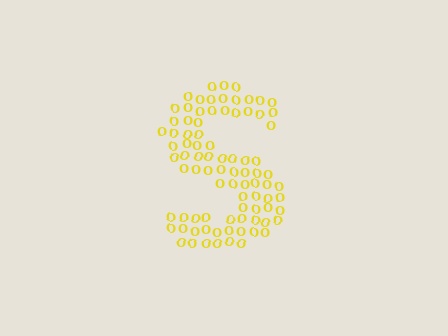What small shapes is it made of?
It is made of small letter O's.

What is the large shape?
The large shape is the letter S.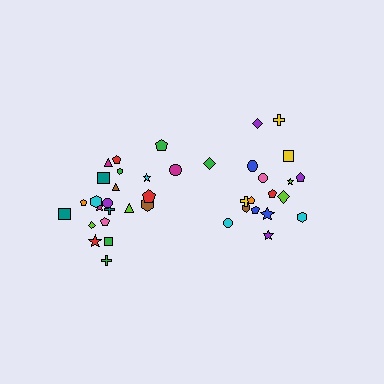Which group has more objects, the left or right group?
The left group.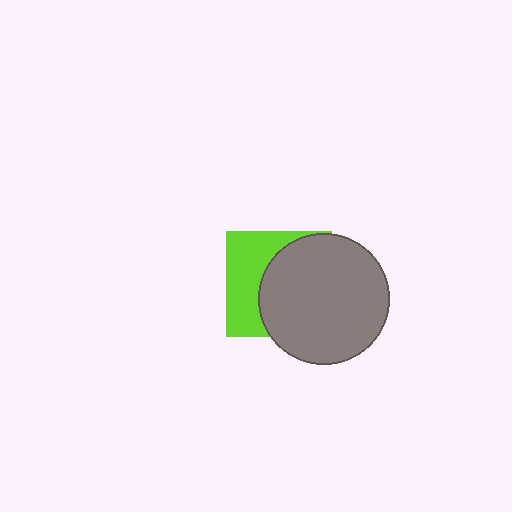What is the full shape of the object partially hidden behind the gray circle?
The partially hidden object is a lime square.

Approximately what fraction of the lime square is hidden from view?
Roughly 59% of the lime square is hidden behind the gray circle.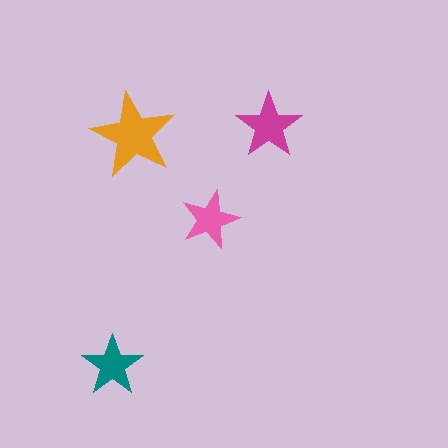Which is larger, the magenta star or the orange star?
The orange one.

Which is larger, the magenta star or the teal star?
The magenta one.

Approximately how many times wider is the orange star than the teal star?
About 1.5 times wider.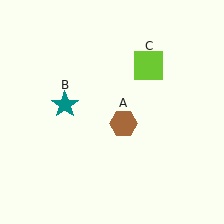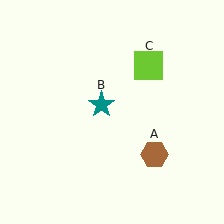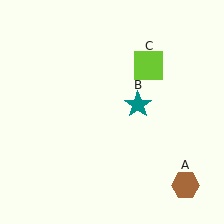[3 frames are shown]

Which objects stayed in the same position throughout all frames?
Lime square (object C) remained stationary.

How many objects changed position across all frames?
2 objects changed position: brown hexagon (object A), teal star (object B).